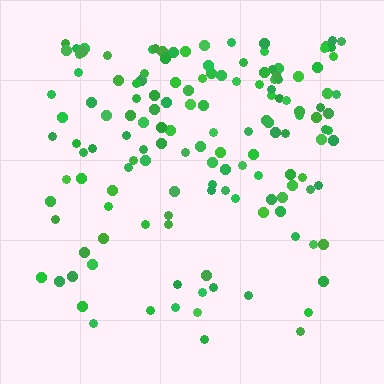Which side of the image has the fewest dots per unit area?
The bottom.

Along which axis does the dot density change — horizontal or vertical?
Vertical.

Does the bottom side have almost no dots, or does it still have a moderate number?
Still a moderate number, just noticeably fewer than the top.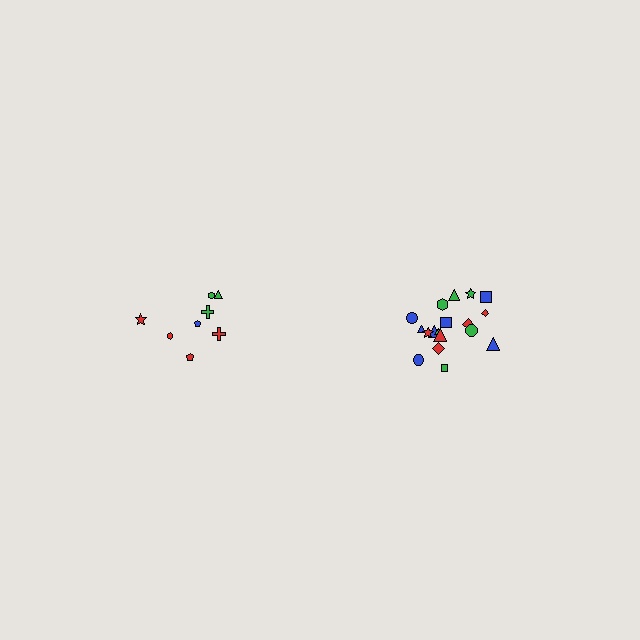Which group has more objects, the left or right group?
The right group.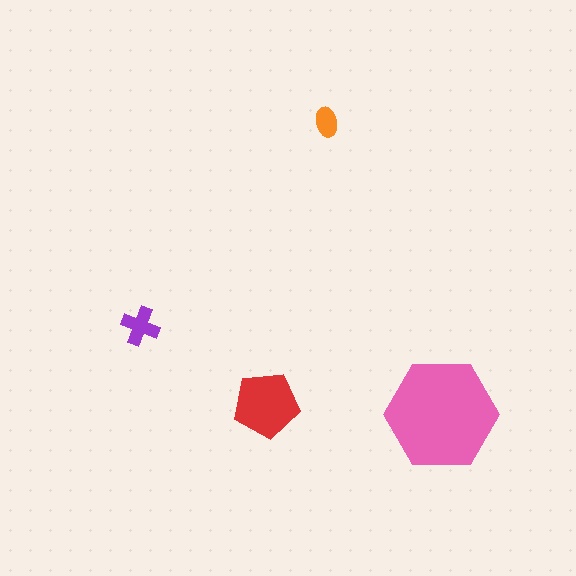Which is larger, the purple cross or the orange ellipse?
The purple cross.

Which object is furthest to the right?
The pink hexagon is rightmost.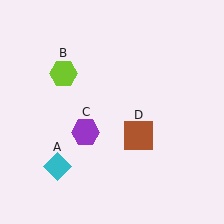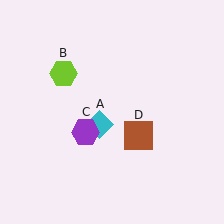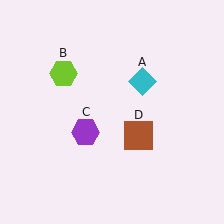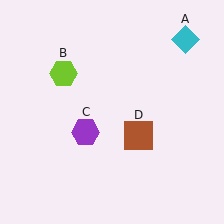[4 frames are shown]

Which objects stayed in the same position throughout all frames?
Lime hexagon (object B) and purple hexagon (object C) and brown square (object D) remained stationary.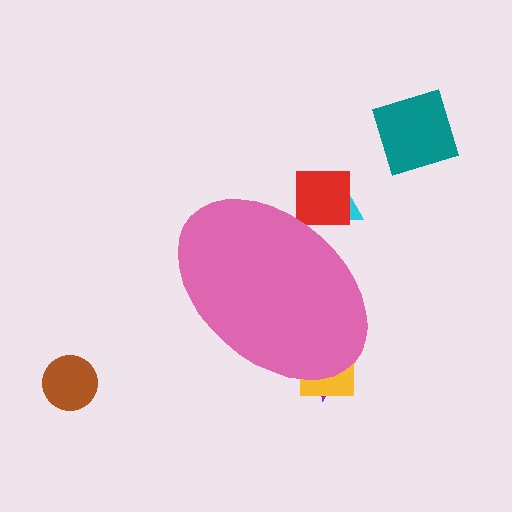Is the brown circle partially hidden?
No, the brown circle is fully visible.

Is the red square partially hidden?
Yes, the red square is partially hidden behind the pink ellipse.